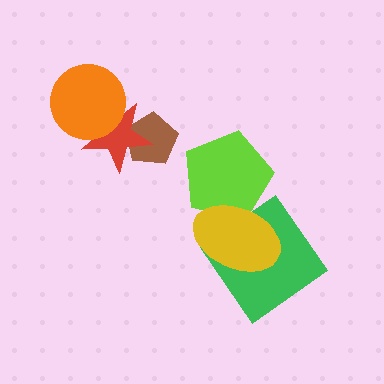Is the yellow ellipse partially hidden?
No, no other shape covers it.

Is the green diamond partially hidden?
Yes, it is partially covered by another shape.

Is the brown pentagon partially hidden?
Yes, it is partially covered by another shape.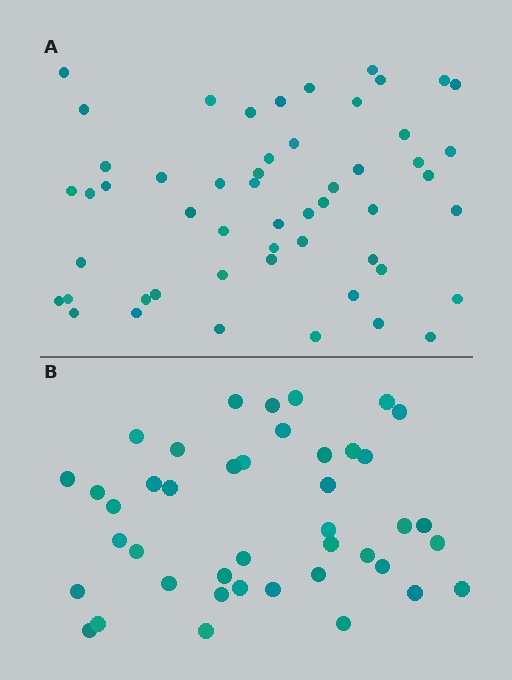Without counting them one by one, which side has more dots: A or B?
Region A (the top region) has more dots.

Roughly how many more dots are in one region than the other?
Region A has roughly 12 or so more dots than region B.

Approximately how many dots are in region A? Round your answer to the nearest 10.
About 50 dots. (The exact count is 53, which rounds to 50.)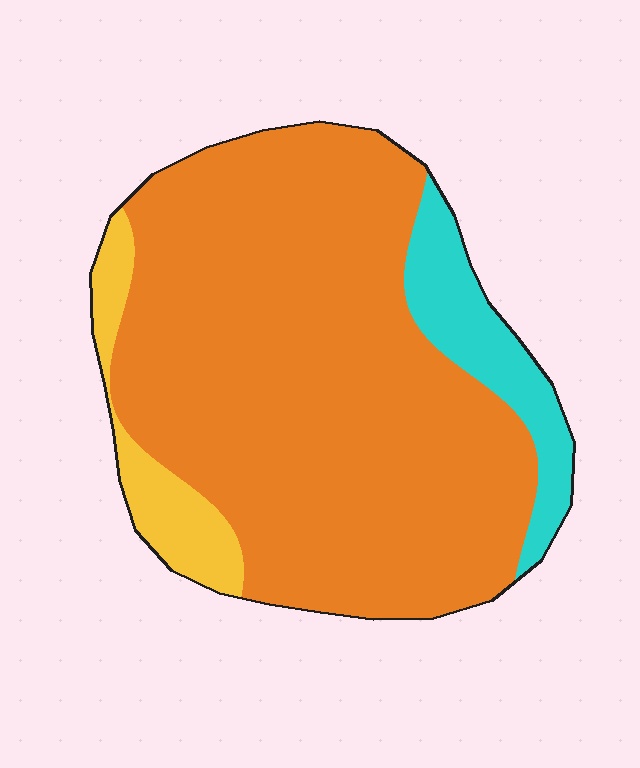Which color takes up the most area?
Orange, at roughly 80%.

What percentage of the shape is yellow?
Yellow takes up less than a quarter of the shape.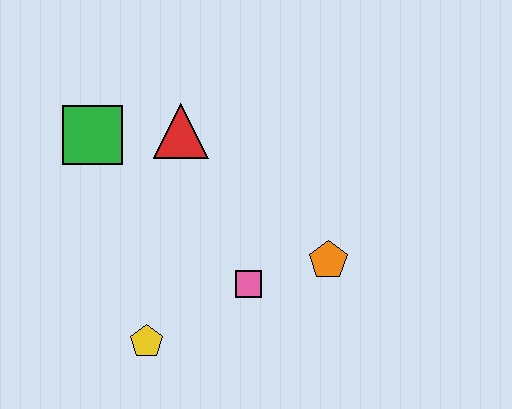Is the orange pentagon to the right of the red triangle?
Yes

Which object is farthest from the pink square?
The green square is farthest from the pink square.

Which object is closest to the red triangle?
The green square is closest to the red triangle.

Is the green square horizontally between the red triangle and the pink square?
No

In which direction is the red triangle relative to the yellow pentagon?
The red triangle is above the yellow pentagon.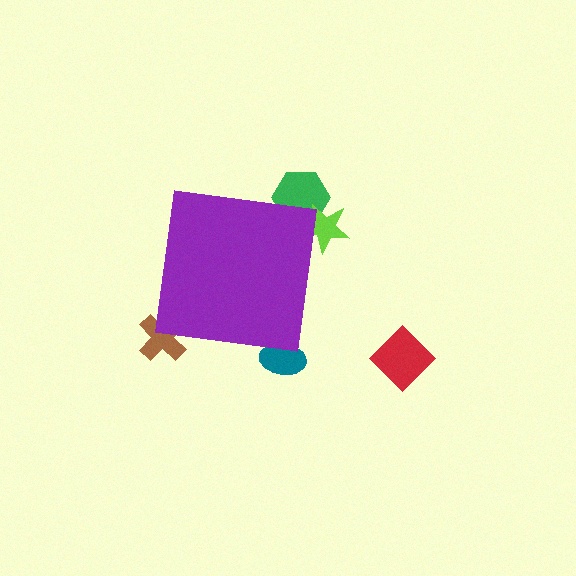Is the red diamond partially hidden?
No, the red diamond is fully visible.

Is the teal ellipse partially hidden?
Yes, the teal ellipse is partially hidden behind the purple square.